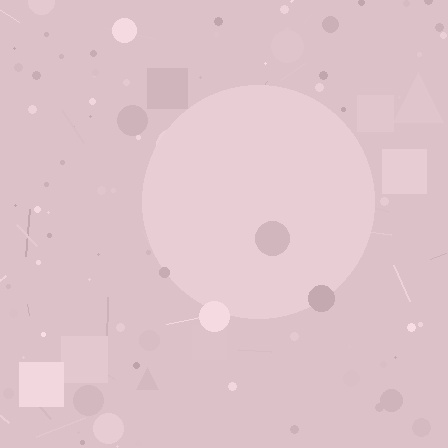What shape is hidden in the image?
A circle is hidden in the image.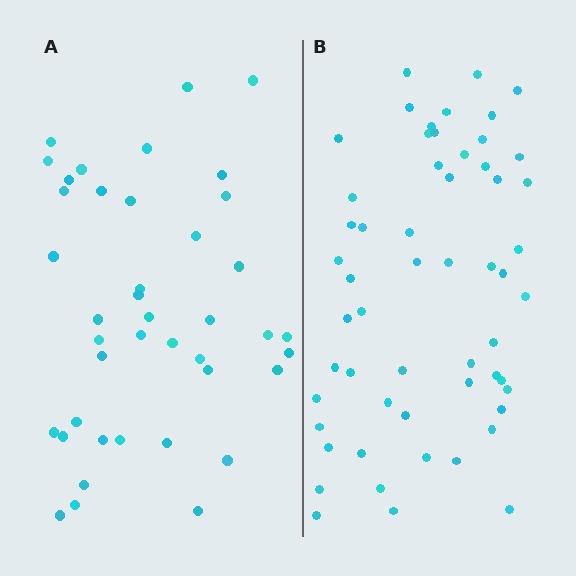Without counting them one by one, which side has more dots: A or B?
Region B (the right region) has more dots.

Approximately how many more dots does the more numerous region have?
Region B has approximately 15 more dots than region A.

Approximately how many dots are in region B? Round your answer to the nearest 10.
About 60 dots. (The exact count is 56, which rounds to 60.)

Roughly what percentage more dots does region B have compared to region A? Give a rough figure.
About 35% more.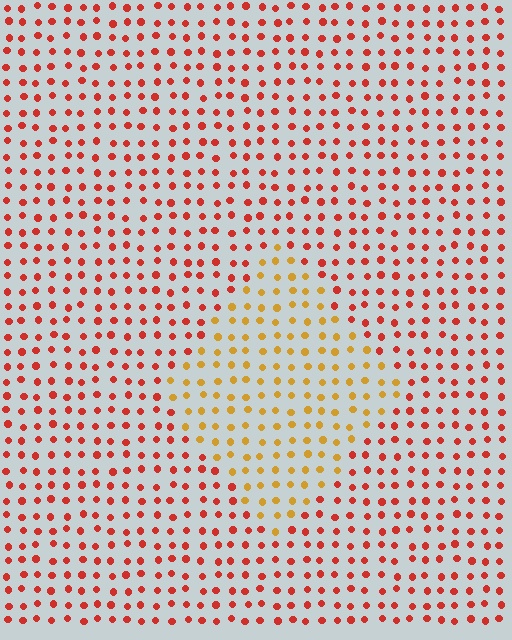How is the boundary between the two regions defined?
The boundary is defined purely by a slight shift in hue (about 40 degrees). Spacing, size, and orientation are identical on both sides.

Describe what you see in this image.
The image is filled with small red elements in a uniform arrangement. A diamond-shaped region is visible where the elements are tinted to a slightly different hue, forming a subtle color boundary.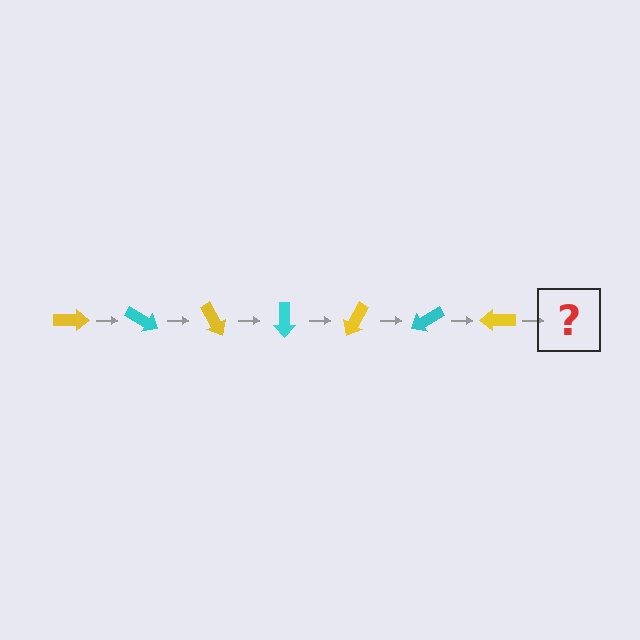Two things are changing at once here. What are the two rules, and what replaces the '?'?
The two rules are that it rotates 30 degrees each step and the color cycles through yellow and cyan. The '?' should be a cyan arrow, rotated 210 degrees from the start.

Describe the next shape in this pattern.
It should be a cyan arrow, rotated 210 degrees from the start.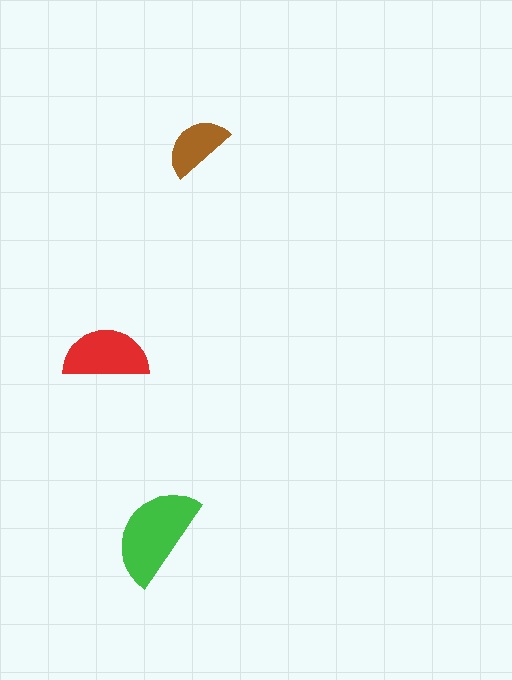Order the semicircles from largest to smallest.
the green one, the red one, the brown one.